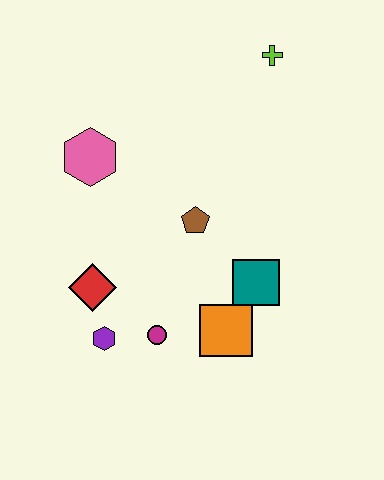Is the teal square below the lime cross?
Yes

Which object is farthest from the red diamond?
The lime cross is farthest from the red diamond.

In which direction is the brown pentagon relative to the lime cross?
The brown pentagon is below the lime cross.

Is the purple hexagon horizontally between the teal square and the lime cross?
No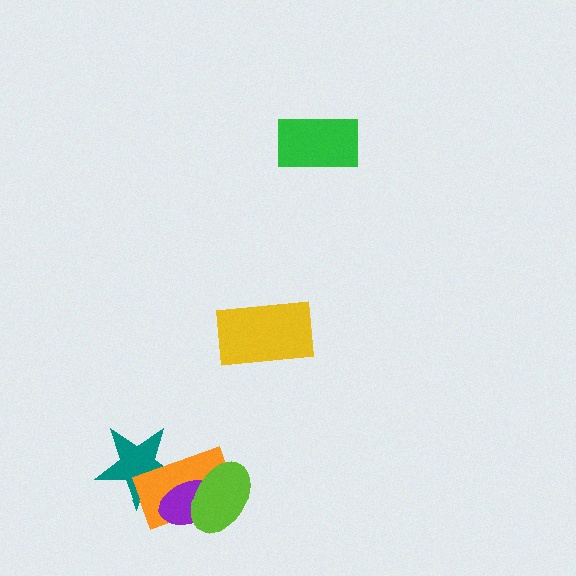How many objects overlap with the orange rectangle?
3 objects overlap with the orange rectangle.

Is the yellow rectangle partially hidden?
No, no other shape covers it.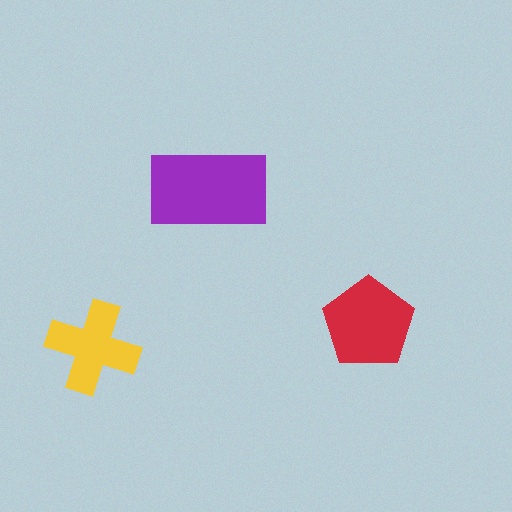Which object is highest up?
The purple rectangle is topmost.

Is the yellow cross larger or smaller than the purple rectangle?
Smaller.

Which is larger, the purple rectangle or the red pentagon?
The purple rectangle.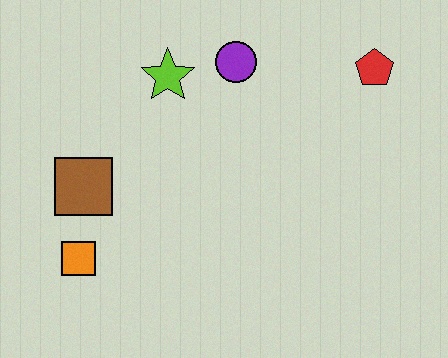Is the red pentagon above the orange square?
Yes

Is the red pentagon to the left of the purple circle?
No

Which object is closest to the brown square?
The orange square is closest to the brown square.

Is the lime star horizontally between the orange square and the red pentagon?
Yes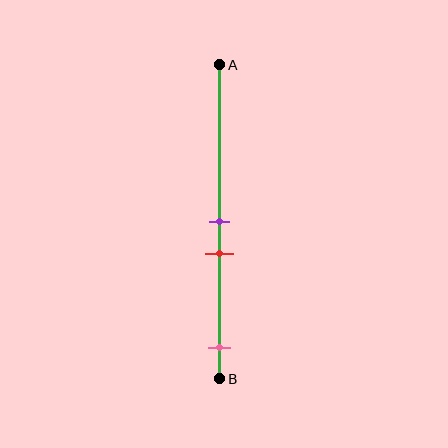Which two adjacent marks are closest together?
The purple and red marks are the closest adjacent pair.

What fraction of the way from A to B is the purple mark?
The purple mark is approximately 50% (0.5) of the way from A to B.